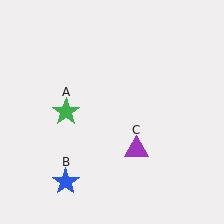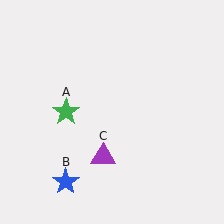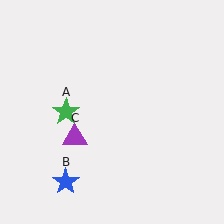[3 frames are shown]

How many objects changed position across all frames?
1 object changed position: purple triangle (object C).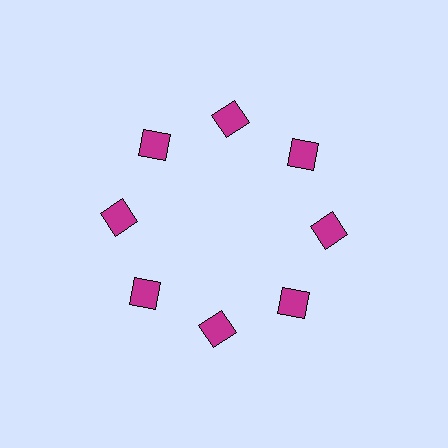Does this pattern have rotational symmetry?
Yes, this pattern has 8-fold rotational symmetry. It looks the same after rotating 45 degrees around the center.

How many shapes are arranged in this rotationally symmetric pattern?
There are 8 shapes, arranged in 8 groups of 1.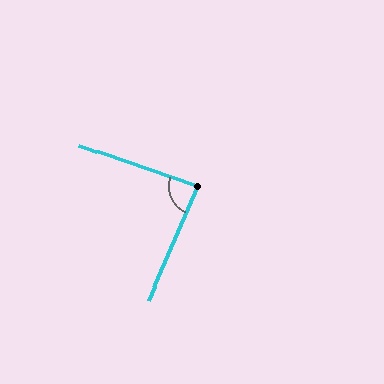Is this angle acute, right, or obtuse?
It is approximately a right angle.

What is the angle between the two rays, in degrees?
Approximately 86 degrees.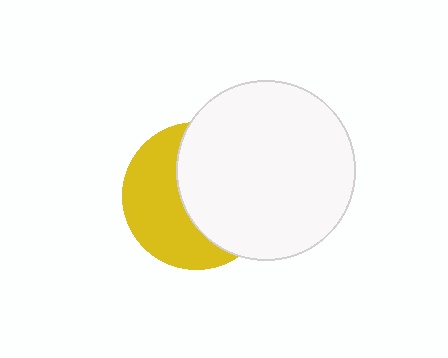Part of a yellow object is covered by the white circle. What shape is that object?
It is a circle.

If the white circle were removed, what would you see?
You would see the complete yellow circle.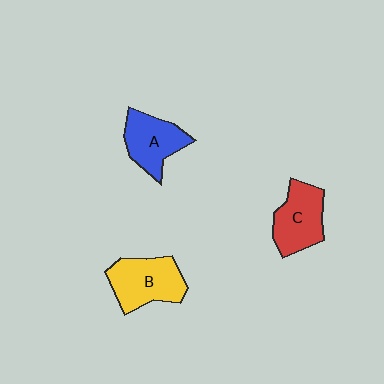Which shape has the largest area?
Shape B (yellow).